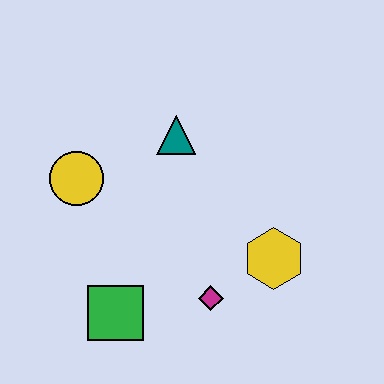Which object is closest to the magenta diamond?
The yellow hexagon is closest to the magenta diamond.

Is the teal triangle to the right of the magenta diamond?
No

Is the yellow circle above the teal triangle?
No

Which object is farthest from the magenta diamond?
The yellow circle is farthest from the magenta diamond.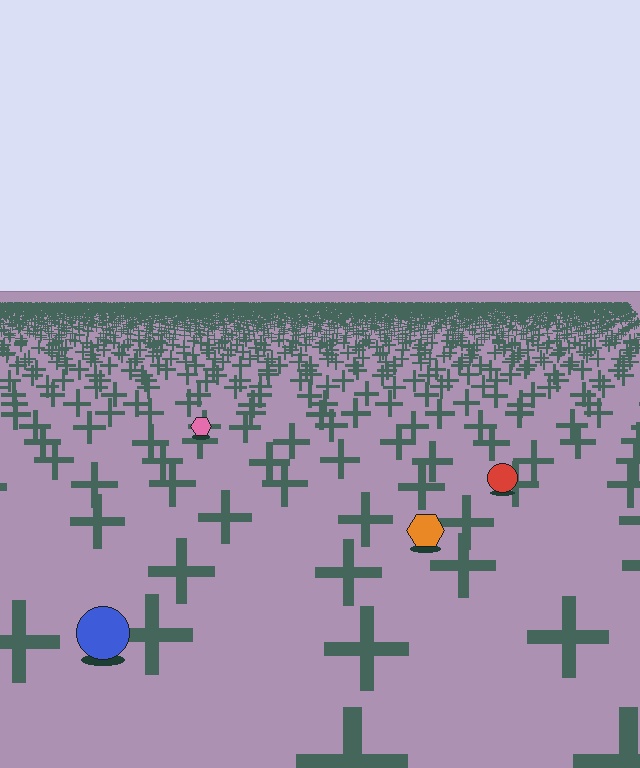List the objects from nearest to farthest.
From nearest to farthest: the blue circle, the orange hexagon, the red circle, the pink hexagon.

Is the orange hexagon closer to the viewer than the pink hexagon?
Yes. The orange hexagon is closer — you can tell from the texture gradient: the ground texture is coarser near it.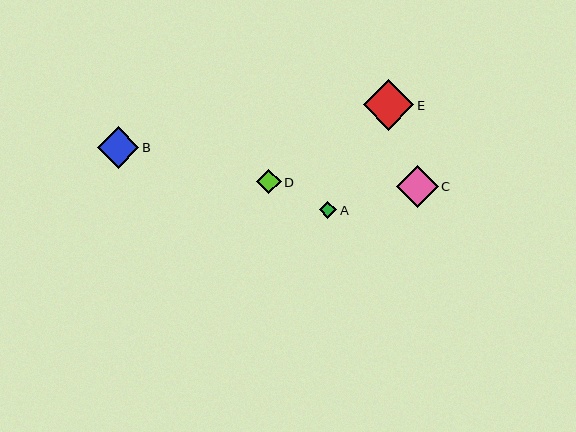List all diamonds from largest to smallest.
From largest to smallest: E, C, B, D, A.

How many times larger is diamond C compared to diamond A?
Diamond C is approximately 2.4 times the size of diamond A.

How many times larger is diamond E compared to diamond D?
Diamond E is approximately 2.0 times the size of diamond D.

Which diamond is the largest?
Diamond E is the largest with a size of approximately 51 pixels.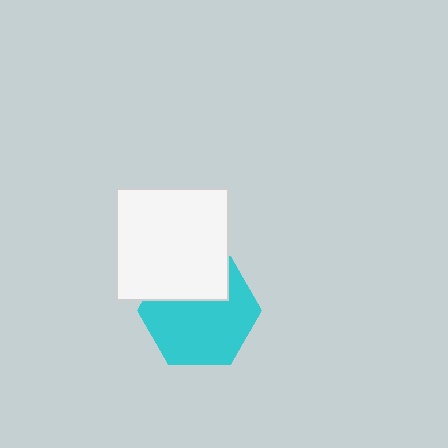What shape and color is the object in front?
The object in front is a white square.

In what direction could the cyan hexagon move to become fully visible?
The cyan hexagon could move down. That would shift it out from behind the white square entirely.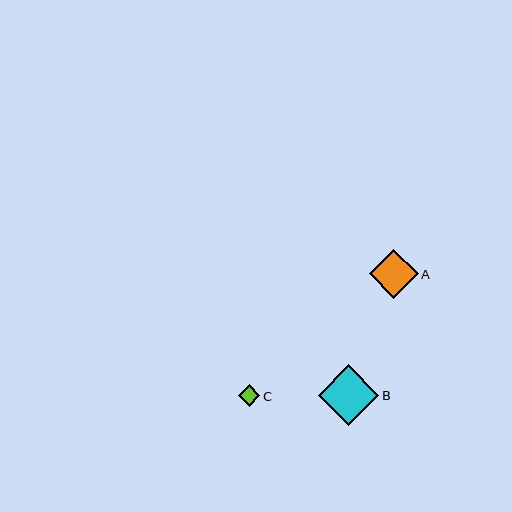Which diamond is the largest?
Diamond B is the largest with a size of approximately 61 pixels.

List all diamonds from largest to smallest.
From largest to smallest: B, A, C.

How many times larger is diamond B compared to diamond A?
Diamond B is approximately 1.2 times the size of diamond A.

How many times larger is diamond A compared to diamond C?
Diamond A is approximately 2.3 times the size of diamond C.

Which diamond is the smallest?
Diamond C is the smallest with a size of approximately 22 pixels.